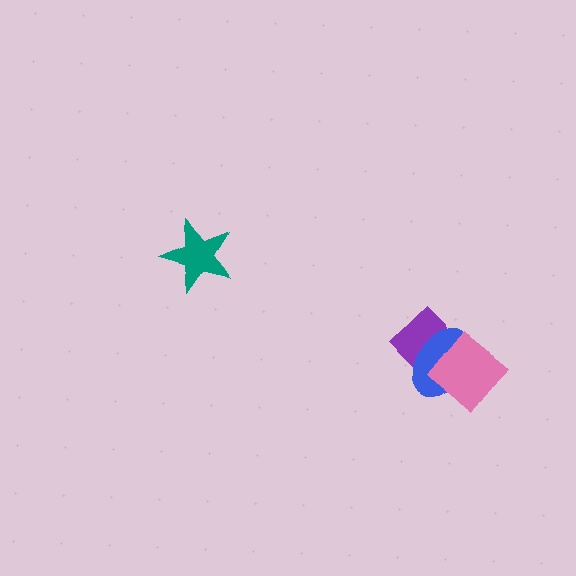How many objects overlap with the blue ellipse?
2 objects overlap with the blue ellipse.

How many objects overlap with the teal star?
0 objects overlap with the teal star.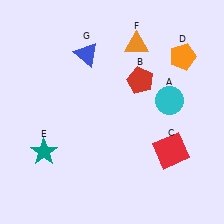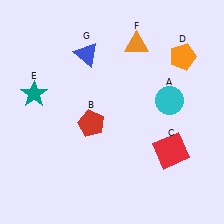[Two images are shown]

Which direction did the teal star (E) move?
The teal star (E) moved up.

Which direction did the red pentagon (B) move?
The red pentagon (B) moved left.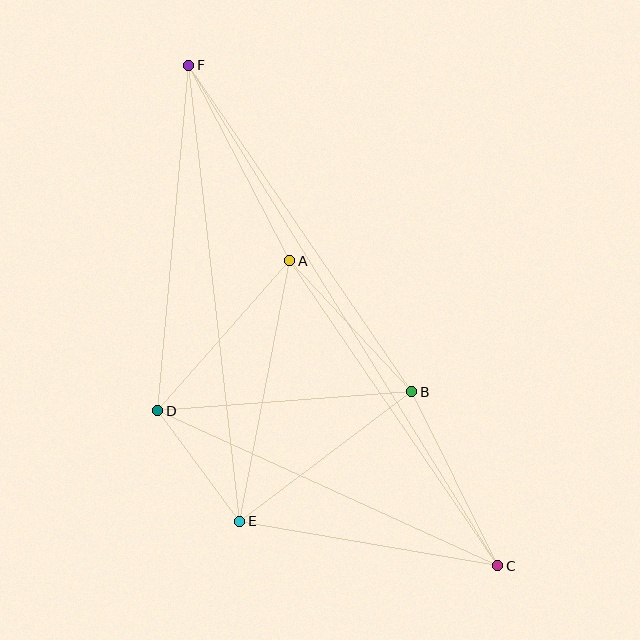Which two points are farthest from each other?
Points C and F are farthest from each other.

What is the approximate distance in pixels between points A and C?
The distance between A and C is approximately 369 pixels.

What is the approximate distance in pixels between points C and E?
The distance between C and E is approximately 262 pixels.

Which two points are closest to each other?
Points D and E are closest to each other.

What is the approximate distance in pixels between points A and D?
The distance between A and D is approximately 200 pixels.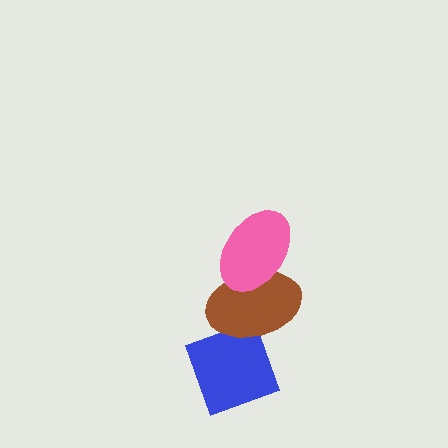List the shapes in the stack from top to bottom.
From top to bottom: the pink ellipse, the brown ellipse, the blue diamond.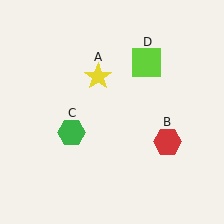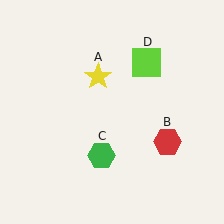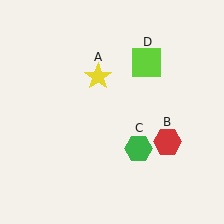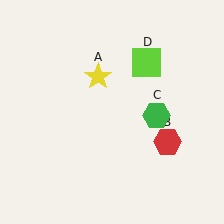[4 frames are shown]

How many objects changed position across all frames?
1 object changed position: green hexagon (object C).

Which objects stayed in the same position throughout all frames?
Yellow star (object A) and red hexagon (object B) and lime square (object D) remained stationary.